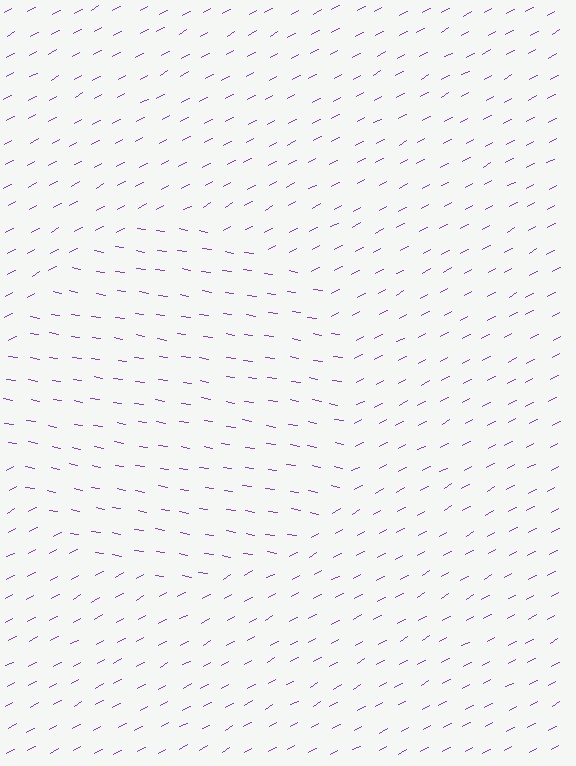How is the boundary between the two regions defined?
The boundary is defined purely by a change in line orientation (approximately 38 degrees difference). All lines are the same color and thickness.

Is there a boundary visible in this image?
Yes, there is a texture boundary formed by a change in line orientation.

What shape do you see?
I see a circle.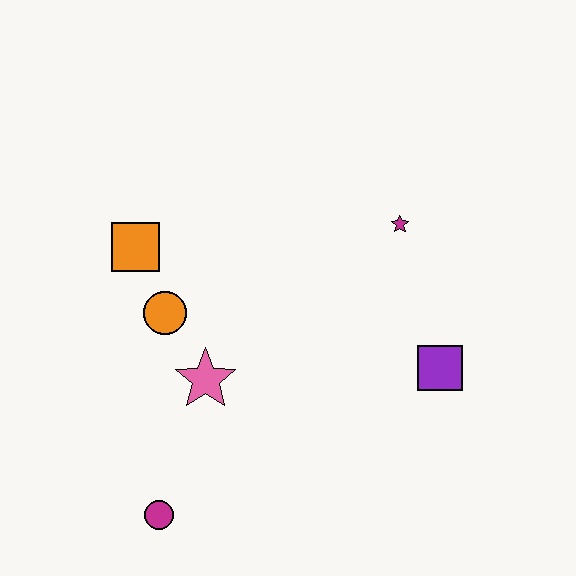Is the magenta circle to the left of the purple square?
Yes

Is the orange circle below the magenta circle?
No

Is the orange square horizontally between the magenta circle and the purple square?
No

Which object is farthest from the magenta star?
The magenta circle is farthest from the magenta star.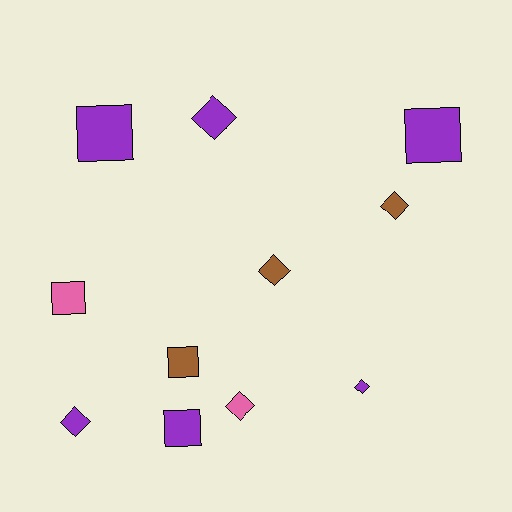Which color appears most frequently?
Purple, with 6 objects.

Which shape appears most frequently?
Diamond, with 6 objects.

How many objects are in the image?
There are 11 objects.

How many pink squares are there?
There is 1 pink square.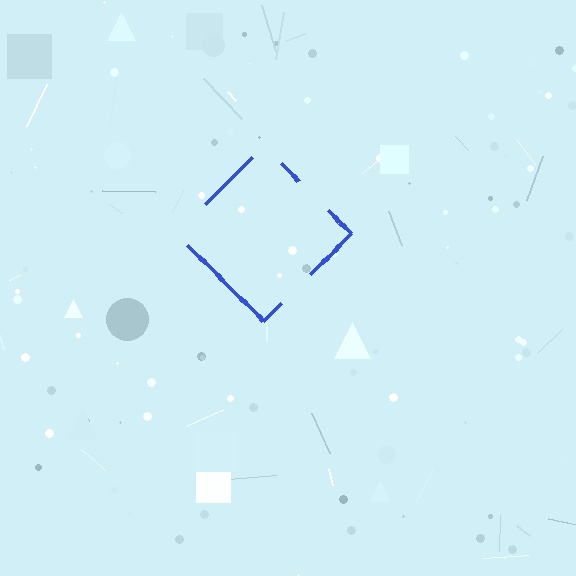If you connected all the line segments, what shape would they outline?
They would outline a diamond.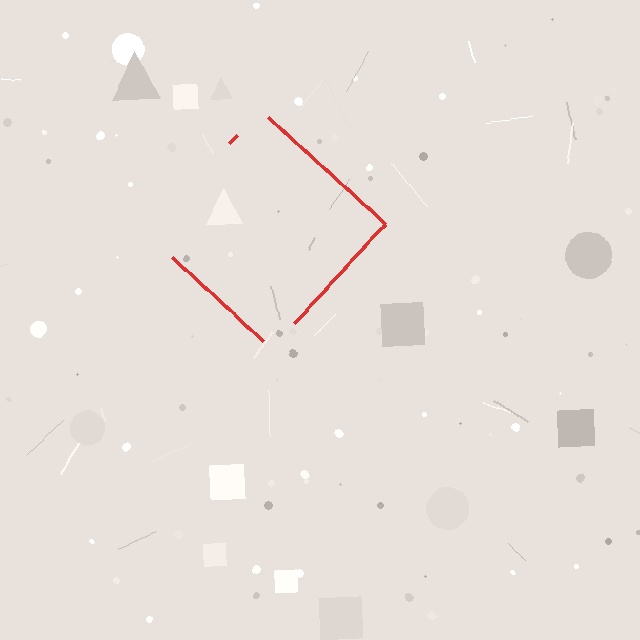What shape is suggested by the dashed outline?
The dashed outline suggests a diamond.